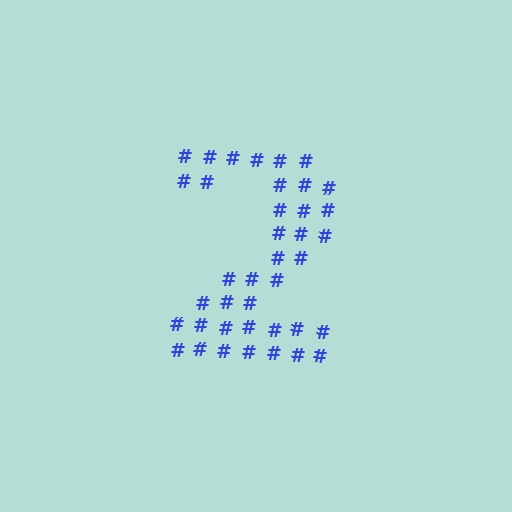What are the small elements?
The small elements are hash symbols.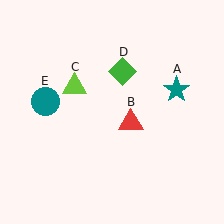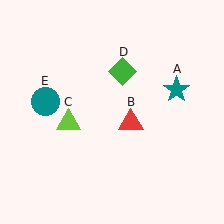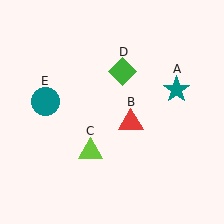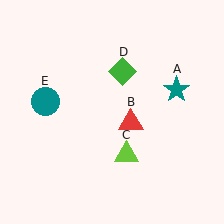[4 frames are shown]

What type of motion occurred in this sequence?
The lime triangle (object C) rotated counterclockwise around the center of the scene.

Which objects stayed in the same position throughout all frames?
Teal star (object A) and red triangle (object B) and green diamond (object D) and teal circle (object E) remained stationary.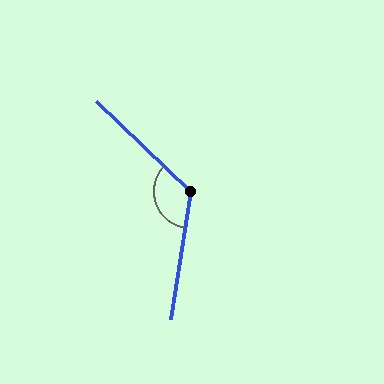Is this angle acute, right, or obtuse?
It is obtuse.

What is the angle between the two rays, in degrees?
Approximately 125 degrees.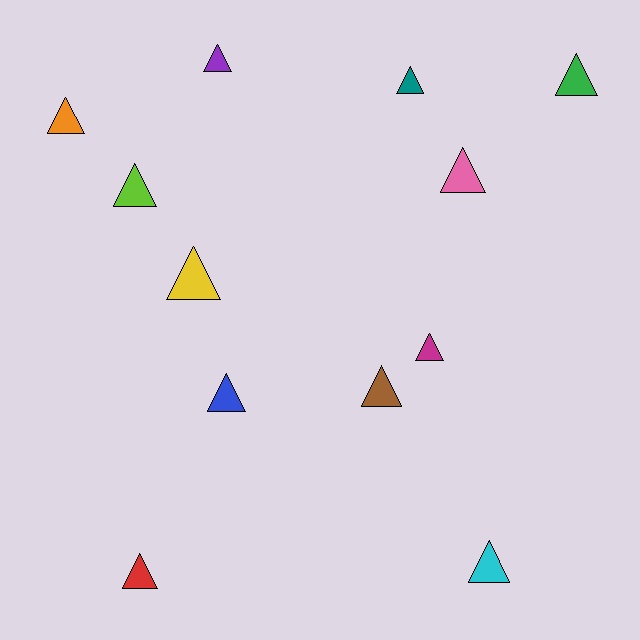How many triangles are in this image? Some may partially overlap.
There are 12 triangles.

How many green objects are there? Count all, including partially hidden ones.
There is 1 green object.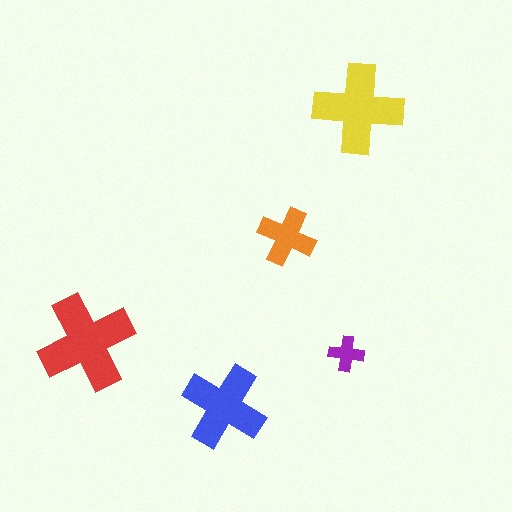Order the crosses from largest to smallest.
the red one, the yellow one, the blue one, the orange one, the purple one.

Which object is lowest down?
The blue cross is bottommost.